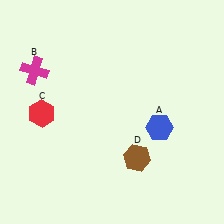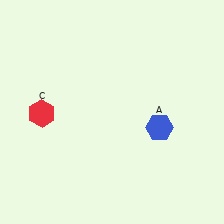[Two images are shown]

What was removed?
The brown hexagon (D), the magenta cross (B) were removed in Image 2.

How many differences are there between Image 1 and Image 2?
There are 2 differences between the two images.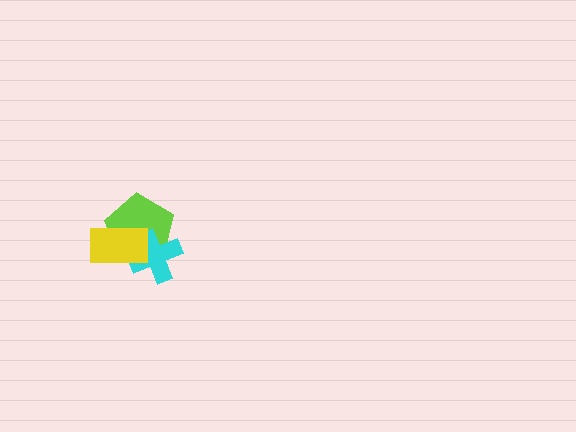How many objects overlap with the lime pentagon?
2 objects overlap with the lime pentagon.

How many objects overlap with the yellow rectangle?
2 objects overlap with the yellow rectangle.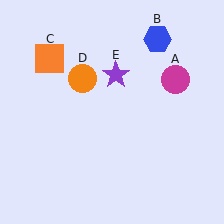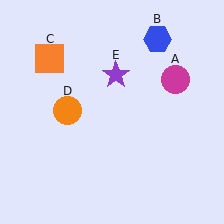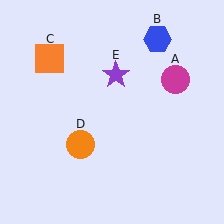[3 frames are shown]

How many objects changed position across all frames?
1 object changed position: orange circle (object D).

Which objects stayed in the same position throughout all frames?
Magenta circle (object A) and blue hexagon (object B) and orange square (object C) and purple star (object E) remained stationary.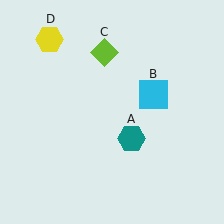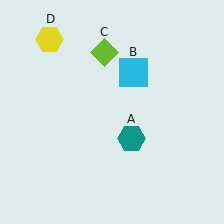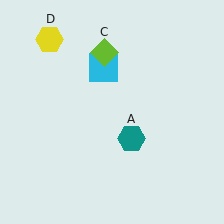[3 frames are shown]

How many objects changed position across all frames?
1 object changed position: cyan square (object B).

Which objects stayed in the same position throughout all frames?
Teal hexagon (object A) and lime diamond (object C) and yellow hexagon (object D) remained stationary.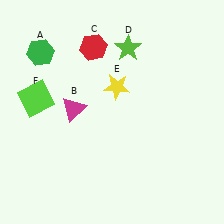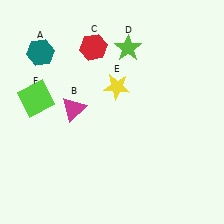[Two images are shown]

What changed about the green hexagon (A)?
In Image 1, A is green. In Image 2, it changed to teal.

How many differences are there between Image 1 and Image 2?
There is 1 difference between the two images.